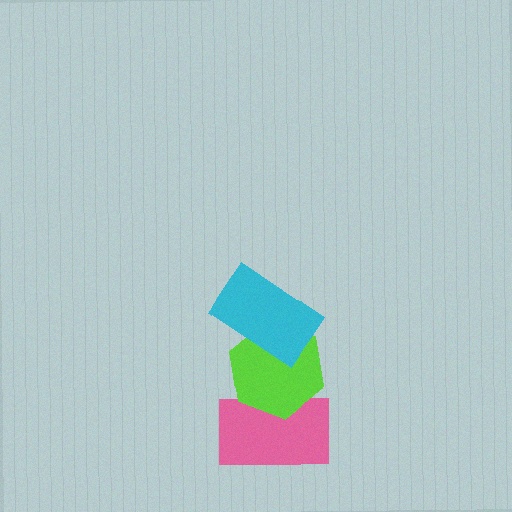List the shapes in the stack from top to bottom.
From top to bottom: the cyan rectangle, the lime hexagon, the pink rectangle.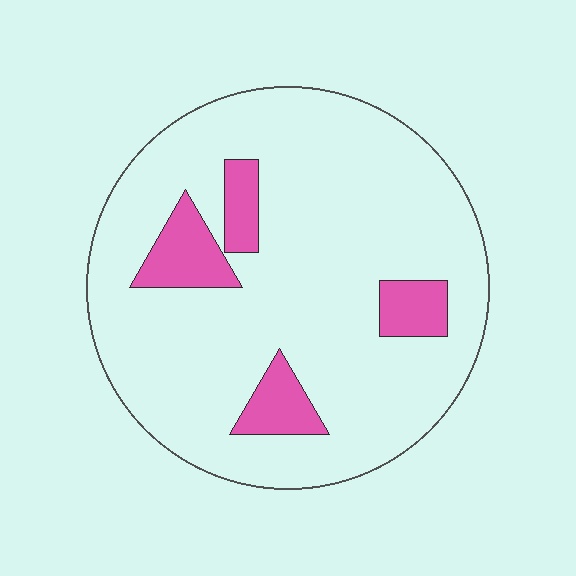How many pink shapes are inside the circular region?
4.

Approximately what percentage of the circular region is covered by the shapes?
Approximately 15%.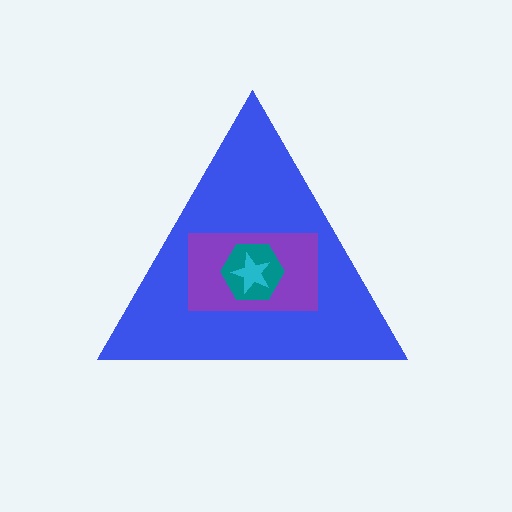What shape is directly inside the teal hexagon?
The cyan star.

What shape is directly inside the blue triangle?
The purple rectangle.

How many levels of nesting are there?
4.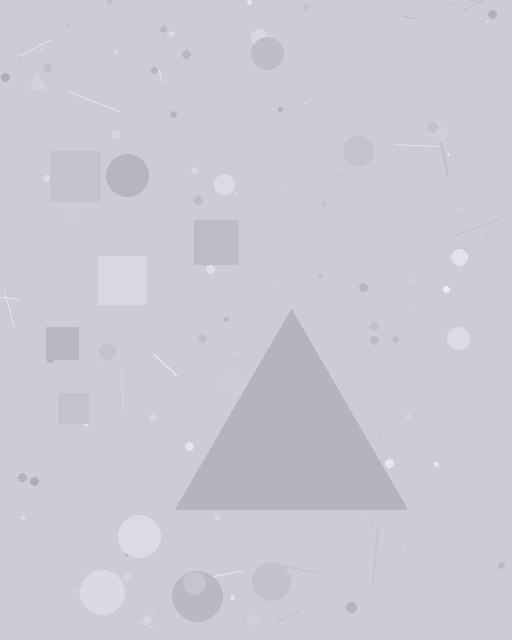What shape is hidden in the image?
A triangle is hidden in the image.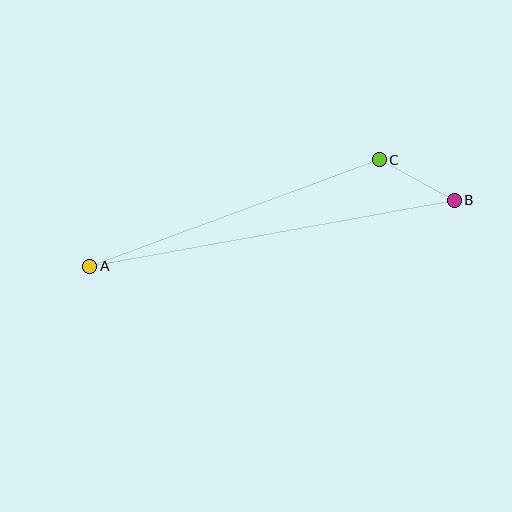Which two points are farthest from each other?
Points A and B are farthest from each other.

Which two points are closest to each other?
Points B and C are closest to each other.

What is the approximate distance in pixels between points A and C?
The distance between A and C is approximately 309 pixels.